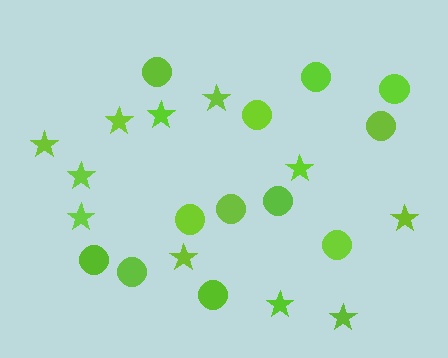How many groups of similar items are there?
There are 2 groups: one group of stars (11) and one group of circles (12).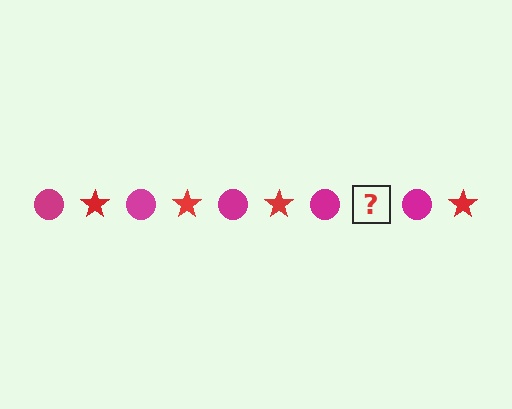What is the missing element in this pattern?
The missing element is a red star.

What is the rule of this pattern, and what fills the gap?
The rule is that the pattern alternates between magenta circle and red star. The gap should be filled with a red star.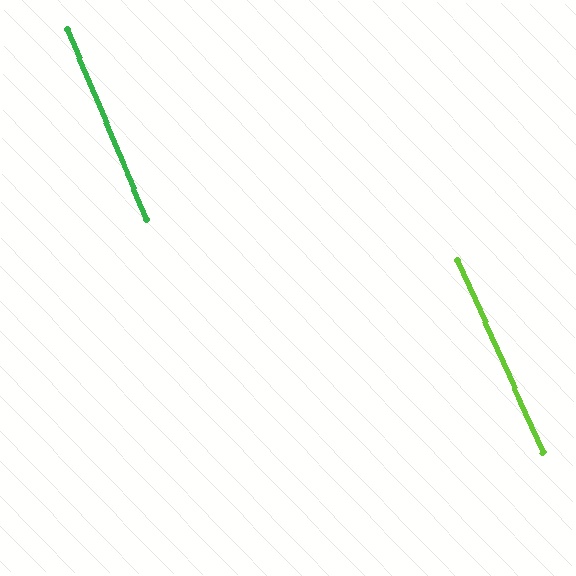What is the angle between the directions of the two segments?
Approximately 1 degree.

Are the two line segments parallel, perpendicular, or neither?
Parallel — their directions differ by only 1.1°.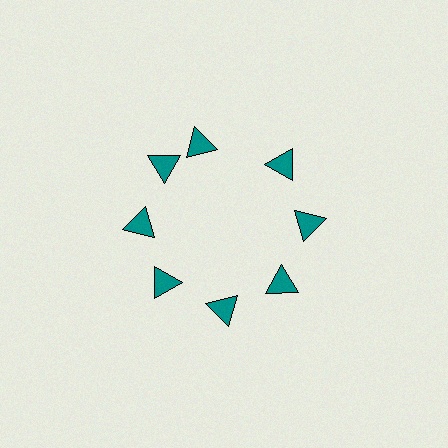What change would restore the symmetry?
The symmetry would be restored by rotating it back into even spacing with its neighbors so that all 8 triangles sit at equal angles and equal distance from the center.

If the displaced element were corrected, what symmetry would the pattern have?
It would have 8-fold rotational symmetry — the pattern would map onto itself every 45 degrees.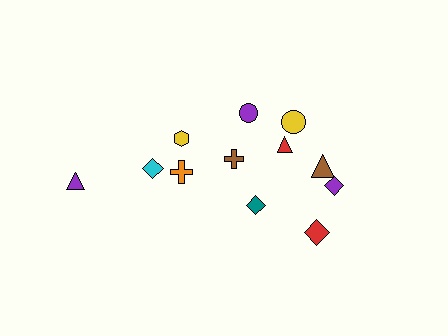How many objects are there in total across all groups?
There are 12 objects.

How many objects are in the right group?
There are 8 objects.